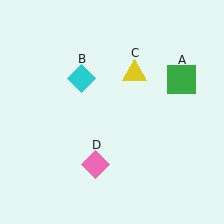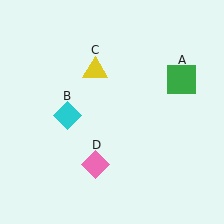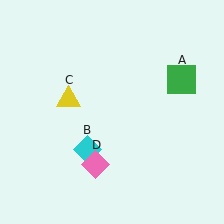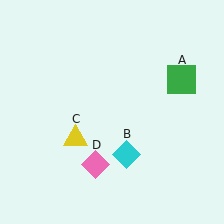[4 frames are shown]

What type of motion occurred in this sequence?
The cyan diamond (object B), yellow triangle (object C) rotated counterclockwise around the center of the scene.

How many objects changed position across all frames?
2 objects changed position: cyan diamond (object B), yellow triangle (object C).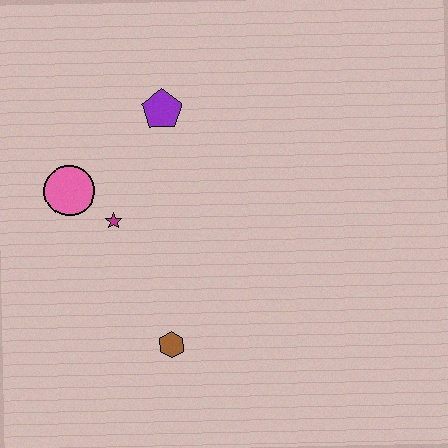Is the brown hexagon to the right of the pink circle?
Yes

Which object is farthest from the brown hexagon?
The purple pentagon is farthest from the brown hexagon.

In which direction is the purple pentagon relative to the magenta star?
The purple pentagon is above the magenta star.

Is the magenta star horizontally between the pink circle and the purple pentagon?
Yes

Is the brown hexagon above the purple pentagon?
No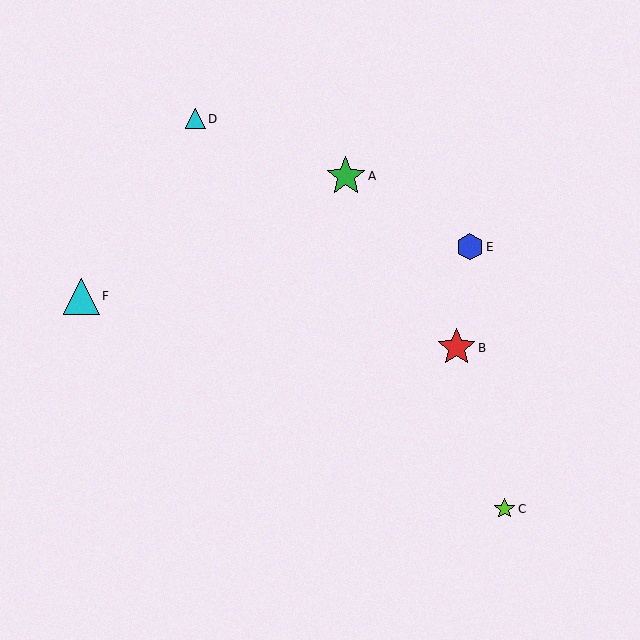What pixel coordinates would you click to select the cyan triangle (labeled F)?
Click at (81, 296) to select the cyan triangle F.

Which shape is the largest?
The green star (labeled A) is the largest.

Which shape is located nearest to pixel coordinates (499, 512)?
The lime star (labeled C) at (505, 509) is nearest to that location.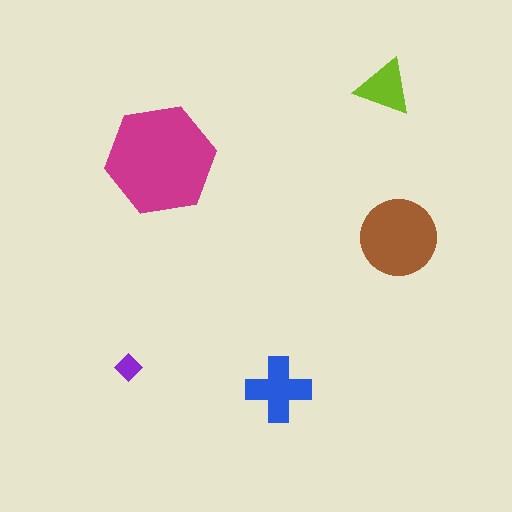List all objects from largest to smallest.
The magenta hexagon, the brown circle, the blue cross, the lime triangle, the purple diamond.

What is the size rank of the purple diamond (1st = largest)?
5th.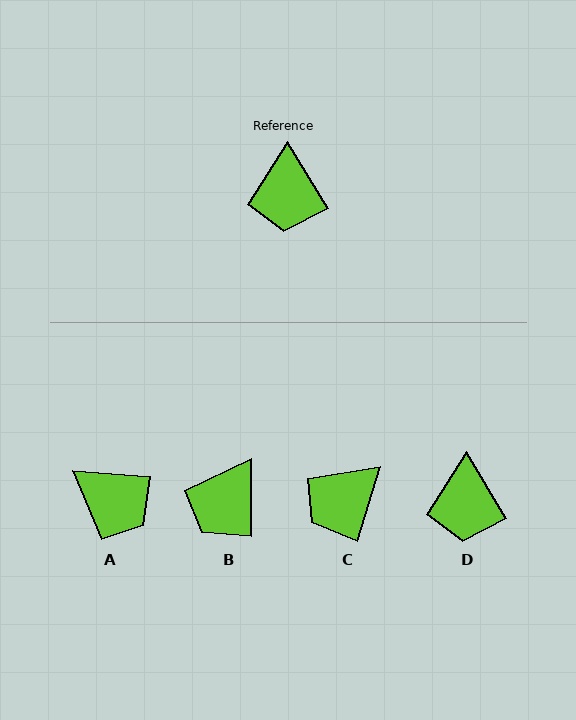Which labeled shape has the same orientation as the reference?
D.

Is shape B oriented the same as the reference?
No, it is off by about 32 degrees.